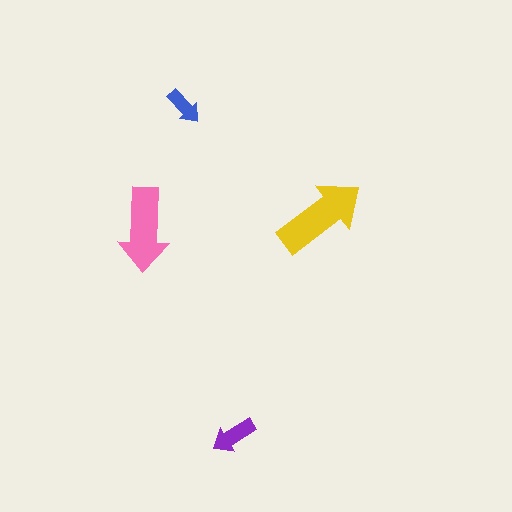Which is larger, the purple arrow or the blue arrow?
The purple one.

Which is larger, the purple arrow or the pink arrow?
The pink one.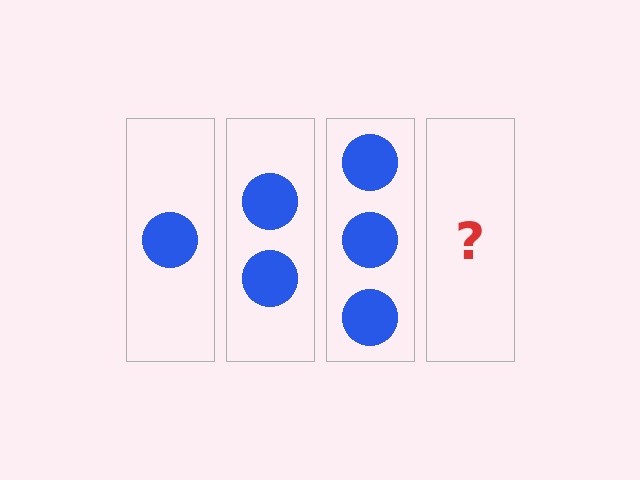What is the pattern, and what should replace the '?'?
The pattern is that each step adds one more circle. The '?' should be 4 circles.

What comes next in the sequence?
The next element should be 4 circles.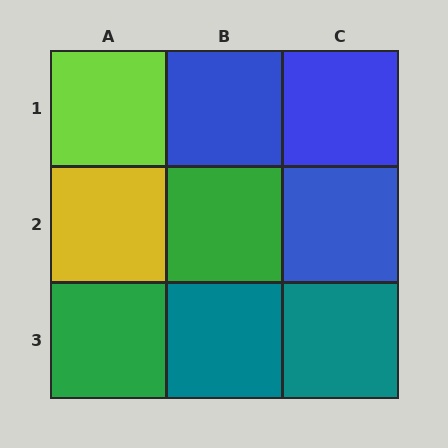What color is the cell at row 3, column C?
Teal.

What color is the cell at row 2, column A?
Yellow.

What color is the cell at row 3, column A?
Green.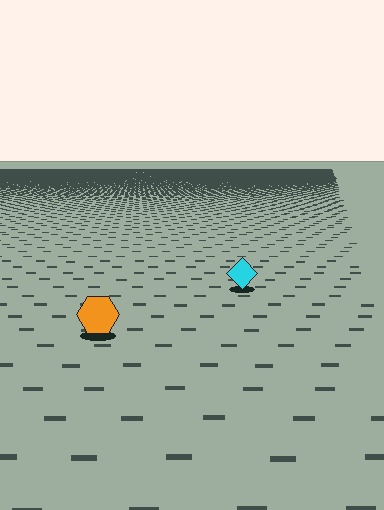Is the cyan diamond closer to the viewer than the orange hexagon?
No. The orange hexagon is closer — you can tell from the texture gradient: the ground texture is coarser near it.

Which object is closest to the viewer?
The orange hexagon is closest. The texture marks near it are larger and more spread out.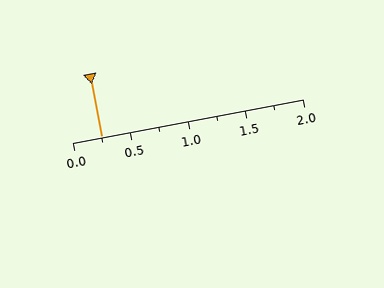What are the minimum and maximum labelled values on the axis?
The axis runs from 0.0 to 2.0.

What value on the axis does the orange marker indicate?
The marker indicates approximately 0.25.